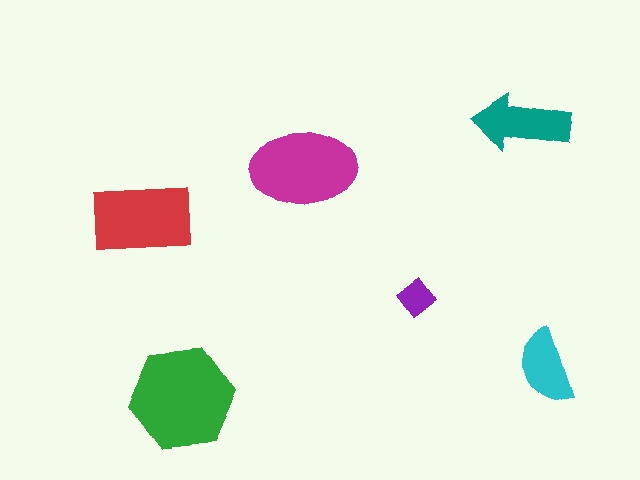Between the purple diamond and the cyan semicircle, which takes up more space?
The cyan semicircle.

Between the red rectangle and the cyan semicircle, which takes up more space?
The red rectangle.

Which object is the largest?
The green hexagon.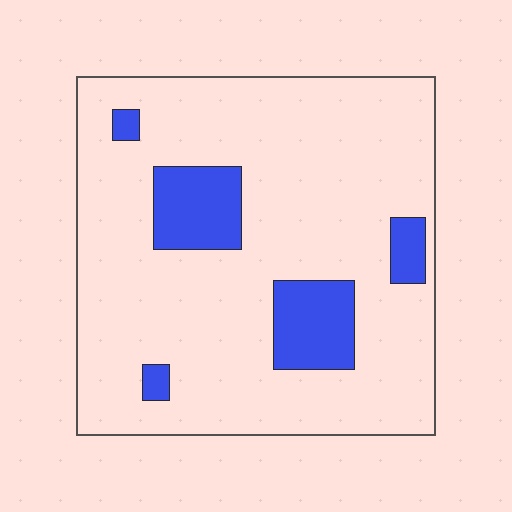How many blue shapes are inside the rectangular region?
5.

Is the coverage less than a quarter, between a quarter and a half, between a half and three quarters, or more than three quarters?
Less than a quarter.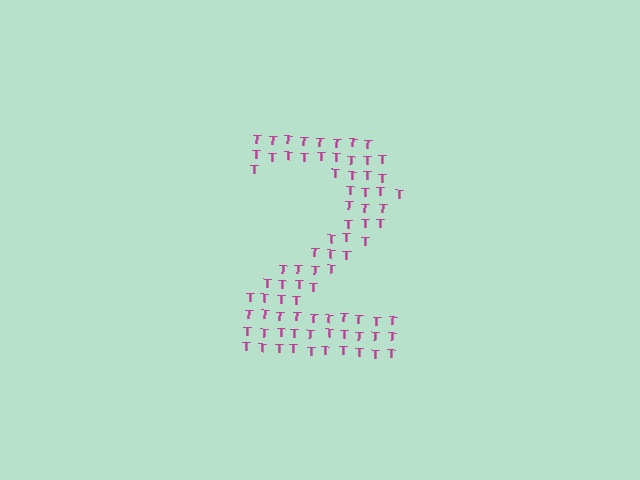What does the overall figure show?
The overall figure shows the digit 2.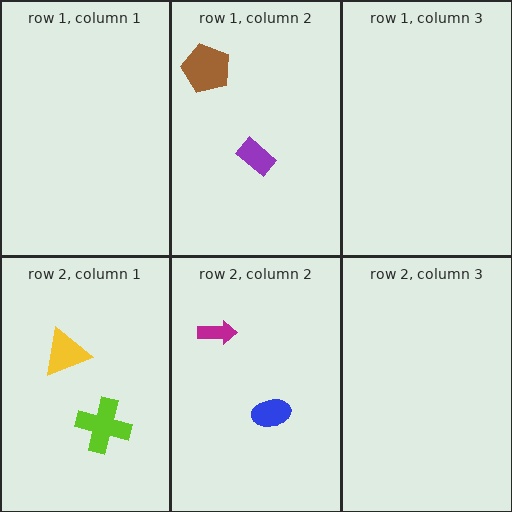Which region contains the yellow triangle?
The row 2, column 1 region.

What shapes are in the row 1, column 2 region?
The brown pentagon, the purple rectangle.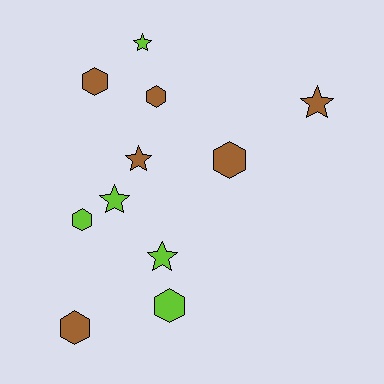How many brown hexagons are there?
There are 4 brown hexagons.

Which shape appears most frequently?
Hexagon, with 6 objects.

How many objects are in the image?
There are 11 objects.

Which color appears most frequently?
Brown, with 6 objects.